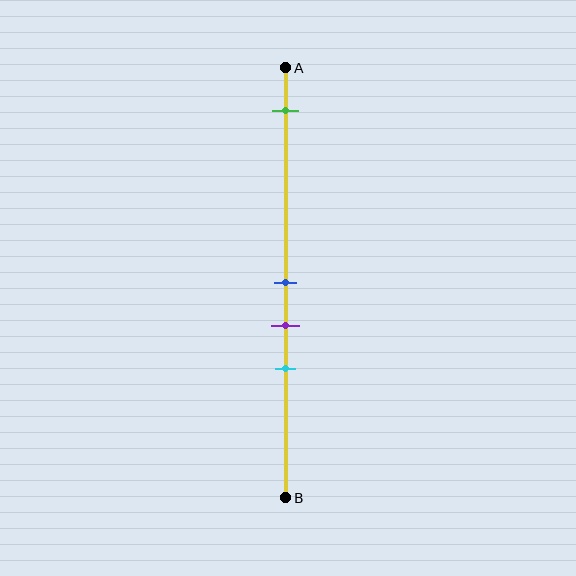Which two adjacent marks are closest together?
The blue and purple marks are the closest adjacent pair.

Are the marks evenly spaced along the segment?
No, the marks are not evenly spaced.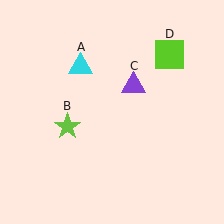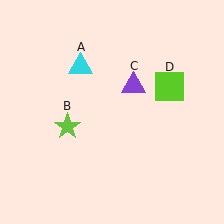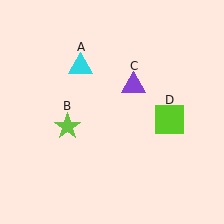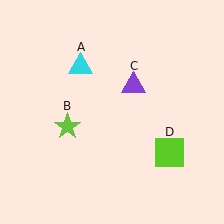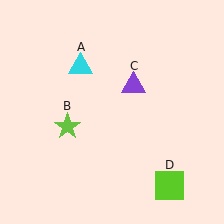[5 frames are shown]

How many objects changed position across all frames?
1 object changed position: lime square (object D).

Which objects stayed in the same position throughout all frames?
Cyan triangle (object A) and lime star (object B) and purple triangle (object C) remained stationary.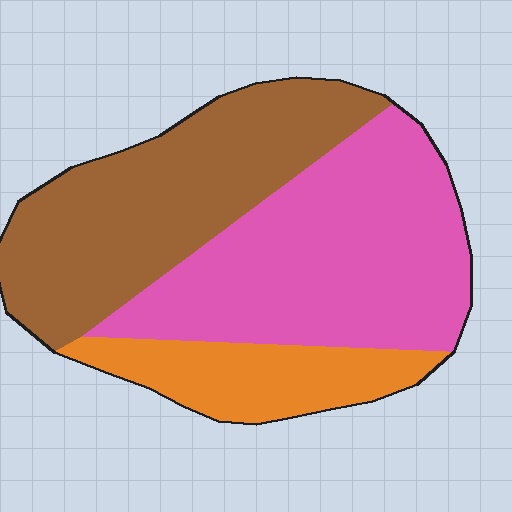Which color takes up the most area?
Pink, at roughly 45%.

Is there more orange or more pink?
Pink.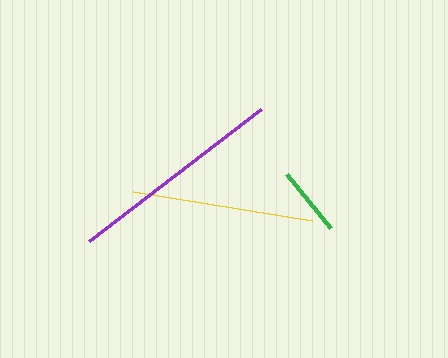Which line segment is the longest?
The purple line is the longest at approximately 217 pixels.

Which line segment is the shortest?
The green line is the shortest at approximately 70 pixels.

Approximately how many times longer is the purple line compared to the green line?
The purple line is approximately 3.1 times the length of the green line.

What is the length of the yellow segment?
The yellow segment is approximately 181 pixels long.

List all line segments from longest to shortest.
From longest to shortest: purple, yellow, green.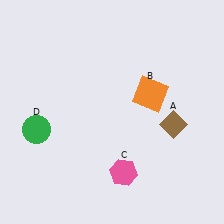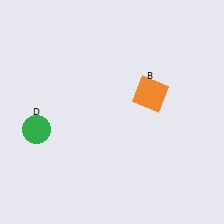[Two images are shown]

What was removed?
The pink hexagon (C), the brown diamond (A) were removed in Image 2.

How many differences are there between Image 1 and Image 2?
There are 2 differences between the two images.